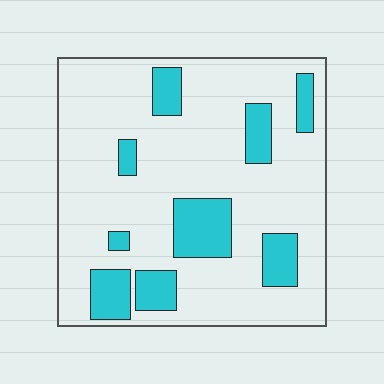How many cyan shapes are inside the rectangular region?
9.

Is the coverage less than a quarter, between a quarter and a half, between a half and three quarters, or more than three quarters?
Less than a quarter.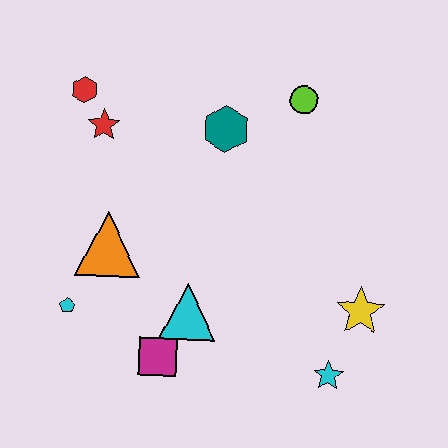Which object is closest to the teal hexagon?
The lime circle is closest to the teal hexagon.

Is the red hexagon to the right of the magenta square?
No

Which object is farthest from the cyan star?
The red hexagon is farthest from the cyan star.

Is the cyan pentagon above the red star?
No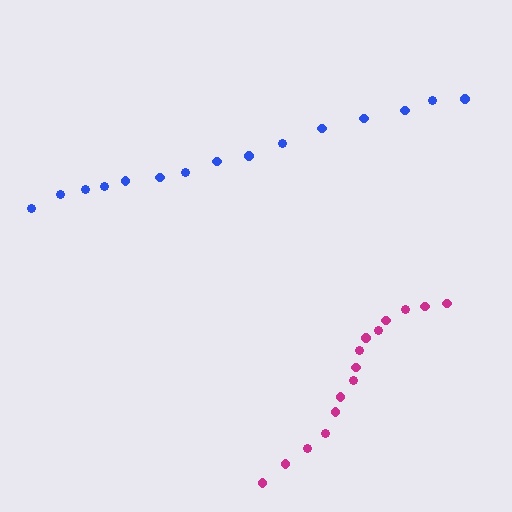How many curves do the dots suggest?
There are 2 distinct paths.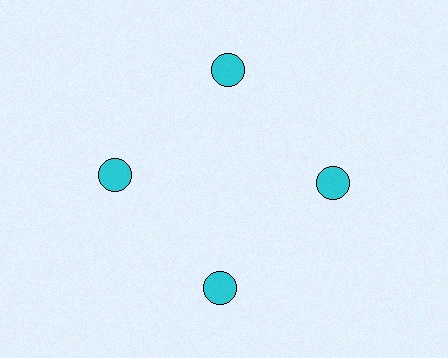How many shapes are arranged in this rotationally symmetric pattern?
There are 4 shapes, arranged in 4 groups of 1.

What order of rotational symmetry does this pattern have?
This pattern has 4-fold rotational symmetry.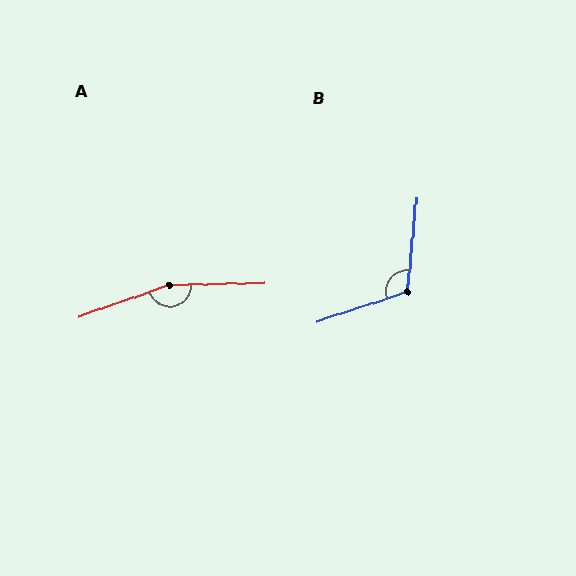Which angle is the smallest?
B, at approximately 114 degrees.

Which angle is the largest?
A, at approximately 161 degrees.